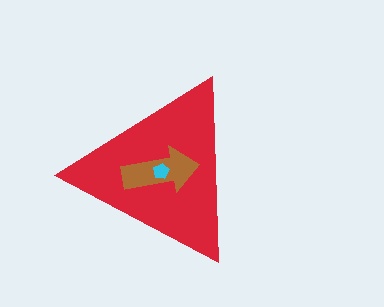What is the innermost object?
The cyan pentagon.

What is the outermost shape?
The red triangle.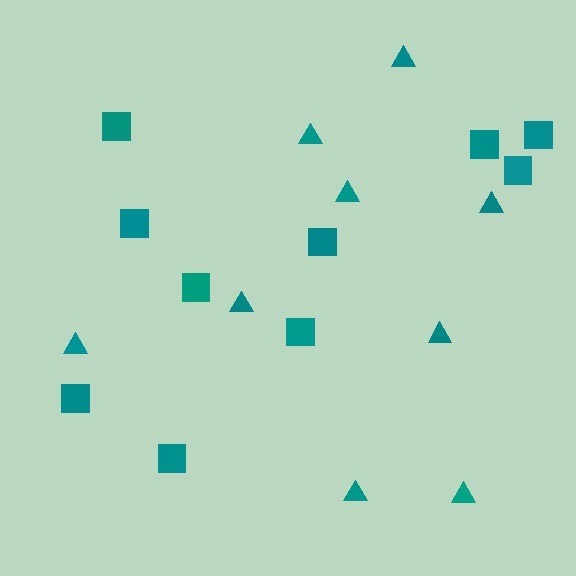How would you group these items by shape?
There are 2 groups: one group of squares (10) and one group of triangles (9).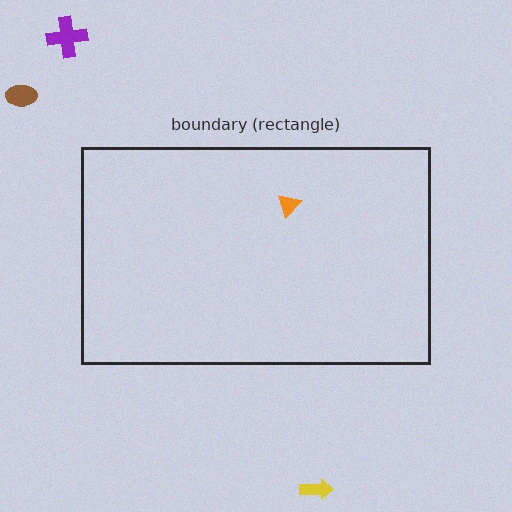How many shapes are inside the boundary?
1 inside, 3 outside.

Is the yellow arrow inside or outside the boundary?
Outside.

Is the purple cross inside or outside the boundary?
Outside.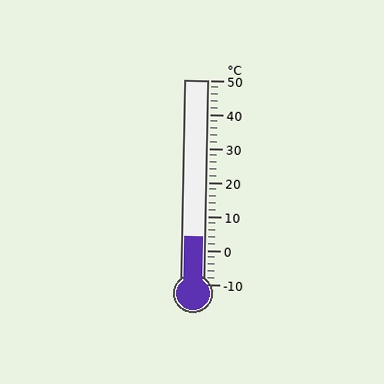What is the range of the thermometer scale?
The thermometer scale ranges from -10°C to 50°C.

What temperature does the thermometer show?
The thermometer shows approximately 4°C.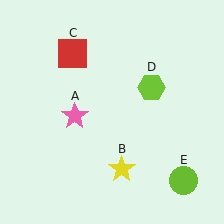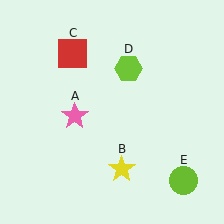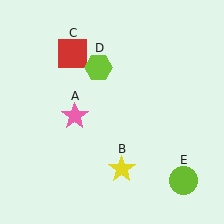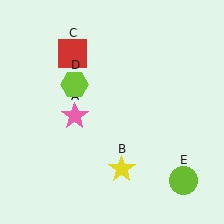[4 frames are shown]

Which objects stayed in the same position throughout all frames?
Pink star (object A) and yellow star (object B) and red square (object C) and lime circle (object E) remained stationary.